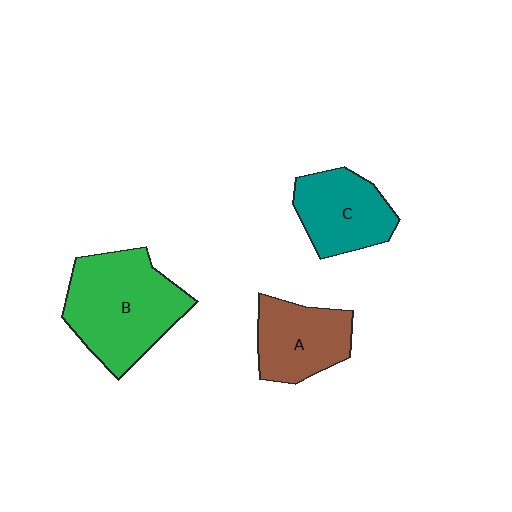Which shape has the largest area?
Shape B (green).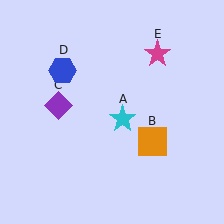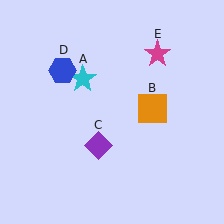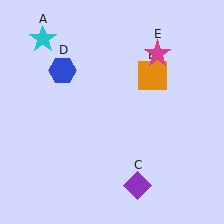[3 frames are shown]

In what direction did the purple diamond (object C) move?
The purple diamond (object C) moved down and to the right.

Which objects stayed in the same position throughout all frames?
Blue hexagon (object D) and magenta star (object E) remained stationary.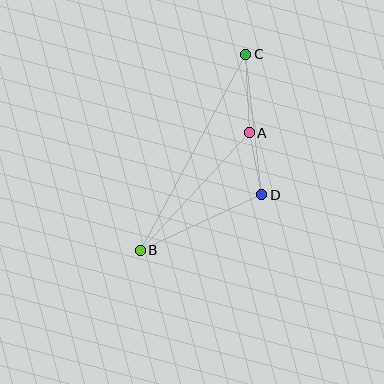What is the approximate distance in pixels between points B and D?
The distance between B and D is approximately 134 pixels.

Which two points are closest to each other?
Points A and D are closest to each other.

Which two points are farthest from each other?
Points B and C are farthest from each other.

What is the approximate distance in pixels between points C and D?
The distance between C and D is approximately 141 pixels.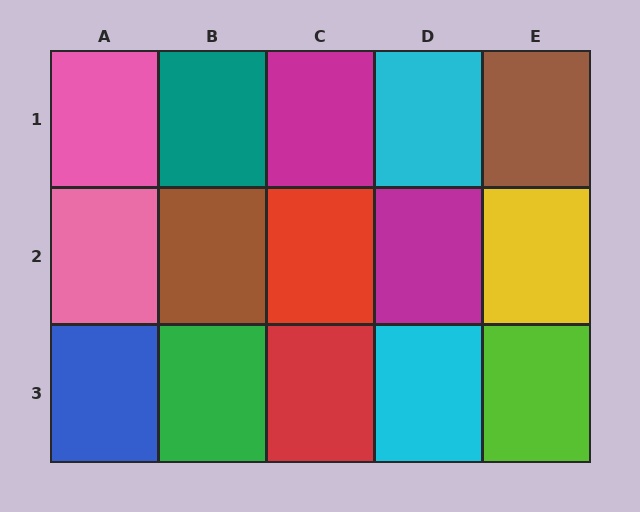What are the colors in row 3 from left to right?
Blue, green, red, cyan, lime.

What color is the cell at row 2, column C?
Red.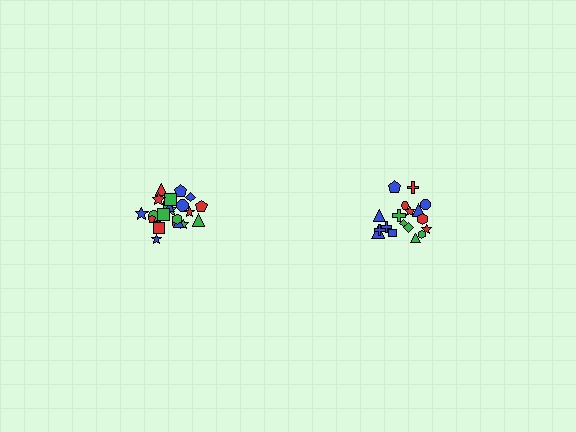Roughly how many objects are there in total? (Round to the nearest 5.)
Roughly 45 objects in total.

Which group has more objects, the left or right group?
The left group.